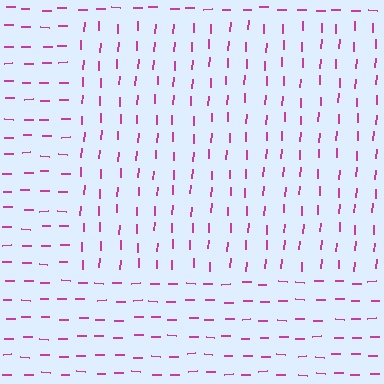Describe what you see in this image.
The image is filled with small magenta line segments. A rectangle region in the image has lines oriented differently from the surrounding lines, creating a visible texture boundary.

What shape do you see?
I see a rectangle.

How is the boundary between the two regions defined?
The boundary is defined purely by a change in line orientation (approximately 87 degrees difference). All lines are the same color and thickness.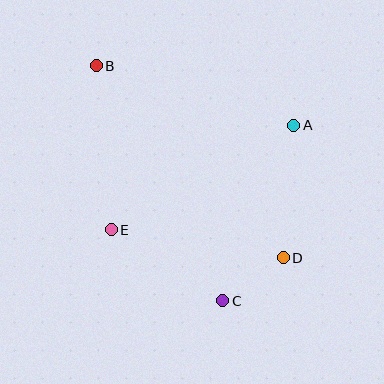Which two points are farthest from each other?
Points B and D are farthest from each other.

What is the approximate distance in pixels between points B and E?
The distance between B and E is approximately 165 pixels.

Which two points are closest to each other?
Points C and D are closest to each other.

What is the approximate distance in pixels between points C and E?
The distance between C and E is approximately 132 pixels.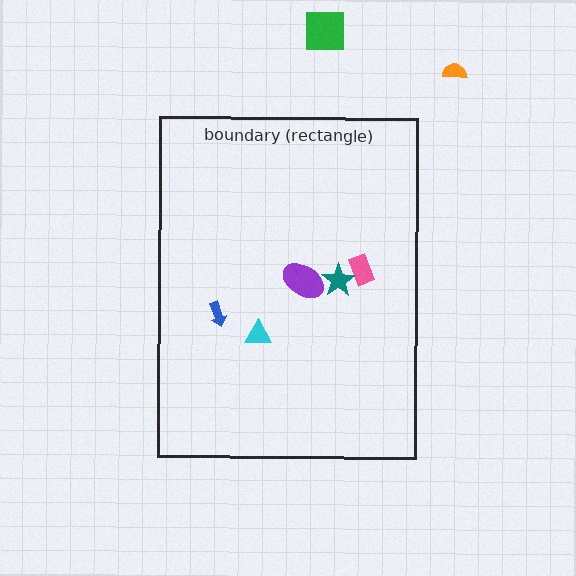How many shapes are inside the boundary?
5 inside, 2 outside.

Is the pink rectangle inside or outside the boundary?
Inside.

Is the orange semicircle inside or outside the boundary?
Outside.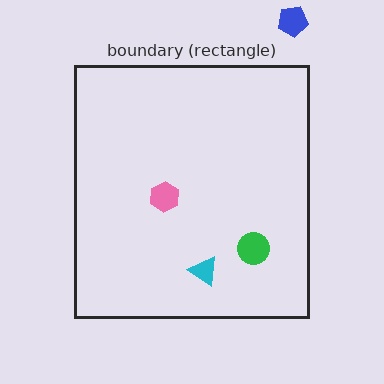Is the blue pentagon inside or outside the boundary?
Outside.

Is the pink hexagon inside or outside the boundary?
Inside.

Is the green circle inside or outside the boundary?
Inside.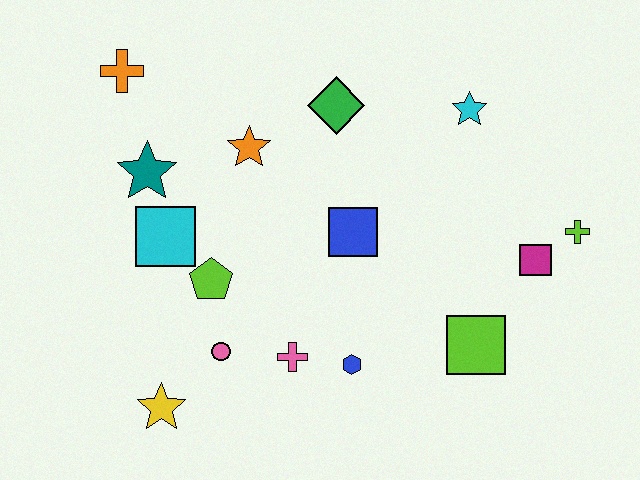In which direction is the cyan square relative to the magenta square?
The cyan square is to the left of the magenta square.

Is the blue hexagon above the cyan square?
No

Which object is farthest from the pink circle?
The lime cross is farthest from the pink circle.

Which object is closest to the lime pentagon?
The cyan square is closest to the lime pentagon.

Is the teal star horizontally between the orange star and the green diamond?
No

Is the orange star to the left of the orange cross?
No